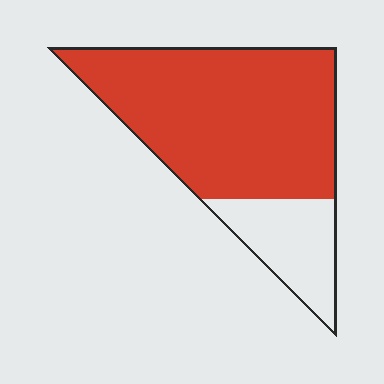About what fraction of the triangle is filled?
About three quarters (3/4).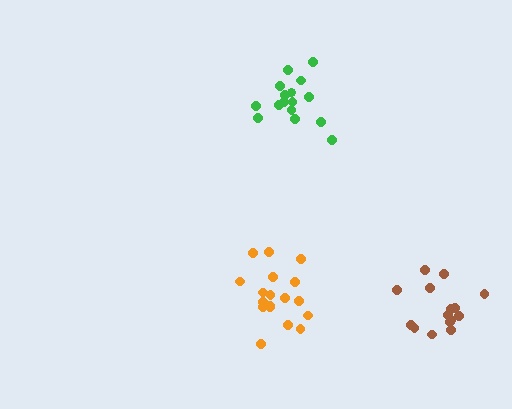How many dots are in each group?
Group 1: 16 dots, Group 2: 18 dots, Group 3: 15 dots (49 total).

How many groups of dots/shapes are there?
There are 3 groups.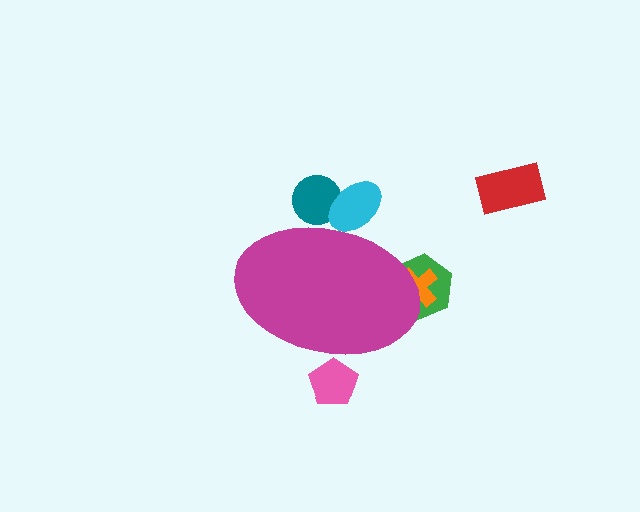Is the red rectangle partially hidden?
No, the red rectangle is fully visible.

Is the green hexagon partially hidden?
Yes, the green hexagon is partially hidden behind the magenta ellipse.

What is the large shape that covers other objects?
A magenta ellipse.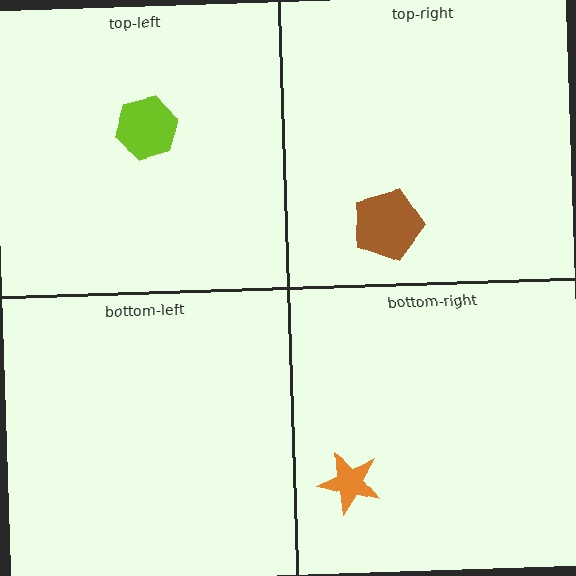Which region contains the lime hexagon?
The top-left region.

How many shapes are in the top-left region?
1.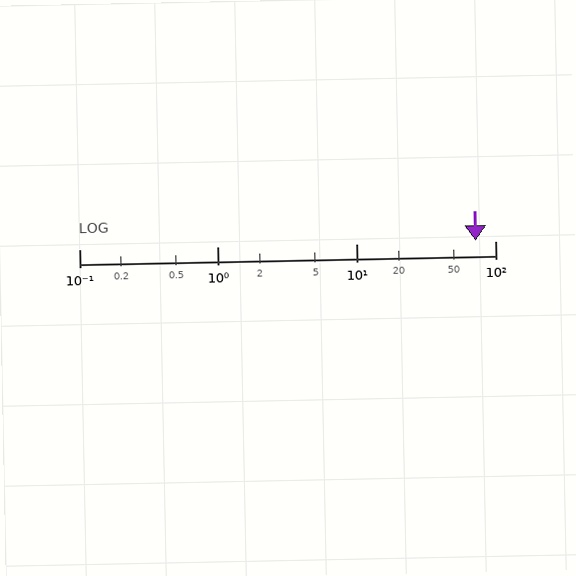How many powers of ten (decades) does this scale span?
The scale spans 3 decades, from 0.1 to 100.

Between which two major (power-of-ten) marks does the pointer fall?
The pointer is between 10 and 100.